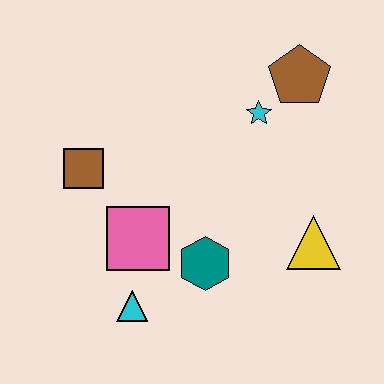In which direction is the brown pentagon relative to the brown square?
The brown pentagon is to the right of the brown square.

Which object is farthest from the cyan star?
The cyan triangle is farthest from the cyan star.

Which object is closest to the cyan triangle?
The pink square is closest to the cyan triangle.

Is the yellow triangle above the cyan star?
No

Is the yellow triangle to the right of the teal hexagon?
Yes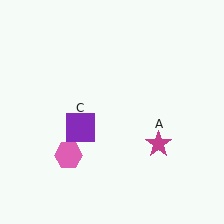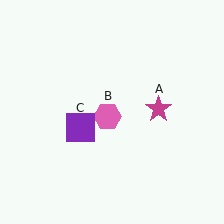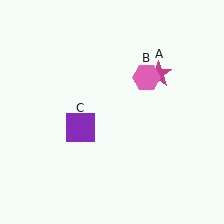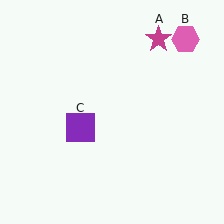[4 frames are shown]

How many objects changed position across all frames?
2 objects changed position: magenta star (object A), pink hexagon (object B).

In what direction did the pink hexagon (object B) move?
The pink hexagon (object B) moved up and to the right.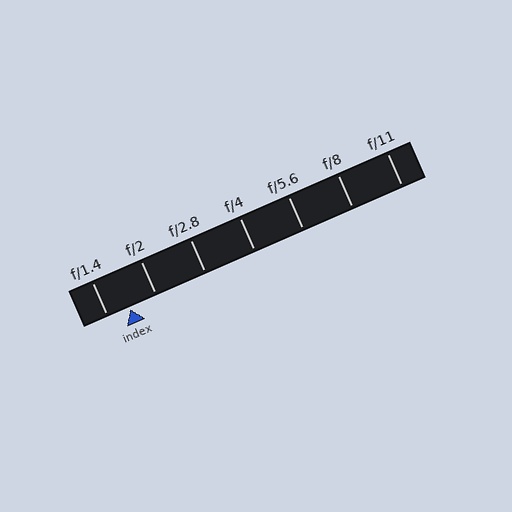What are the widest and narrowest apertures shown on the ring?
The widest aperture shown is f/1.4 and the narrowest is f/11.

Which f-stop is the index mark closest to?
The index mark is closest to f/1.4.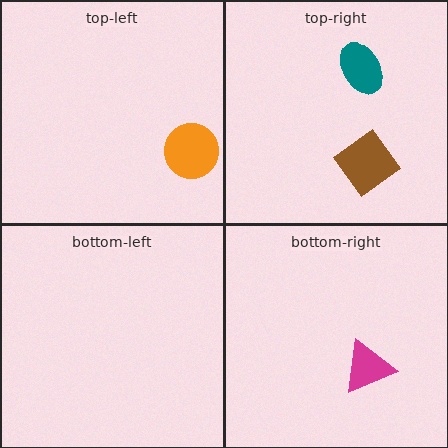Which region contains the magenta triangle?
The bottom-right region.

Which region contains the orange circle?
The top-left region.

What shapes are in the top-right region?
The brown diamond, the teal ellipse.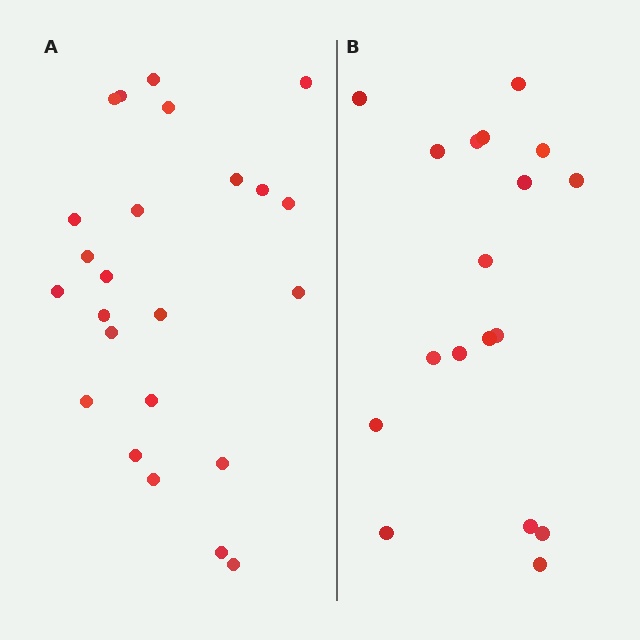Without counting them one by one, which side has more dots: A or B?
Region A (the left region) has more dots.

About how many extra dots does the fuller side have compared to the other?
Region A has about 6 more dots than region B.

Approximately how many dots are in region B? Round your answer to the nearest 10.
About 20 dots. (The exact count is 18, which rounds to 20.)